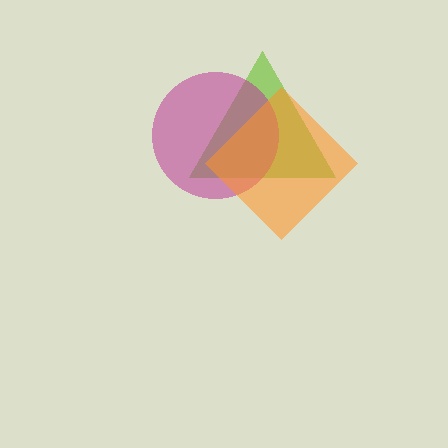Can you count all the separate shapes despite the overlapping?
Yes, there are 3 separate shapes.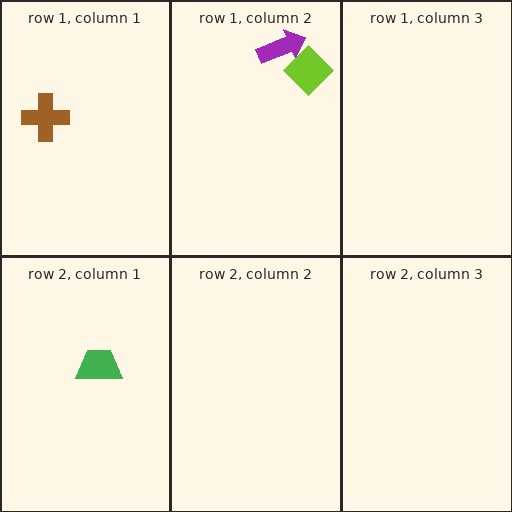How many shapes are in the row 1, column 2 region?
2.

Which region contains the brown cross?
The row 1, column 1 region.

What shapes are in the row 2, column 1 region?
The green trapezoid.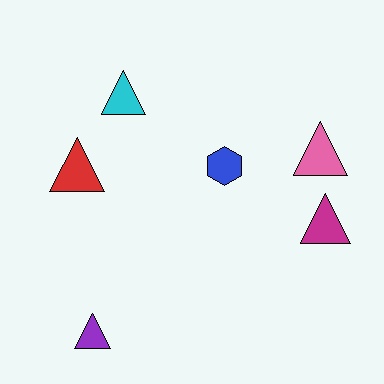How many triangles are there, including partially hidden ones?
There are 5 triangles.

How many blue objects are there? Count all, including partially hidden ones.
There is 1 blue object.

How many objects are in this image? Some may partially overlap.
There are 6 objects.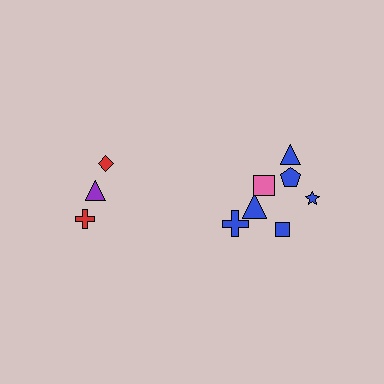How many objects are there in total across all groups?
There are 10 objects.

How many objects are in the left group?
There are 3 objects.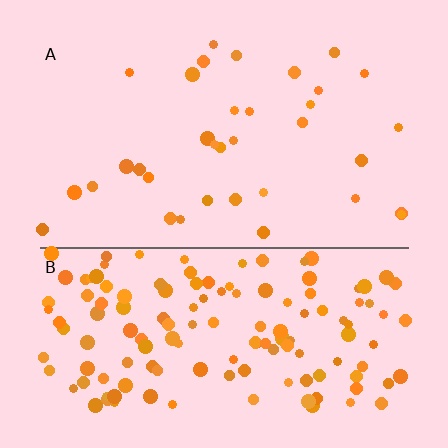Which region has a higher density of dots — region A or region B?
B (the bottom).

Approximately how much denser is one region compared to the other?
Approximately 4.2× — region B over region A.